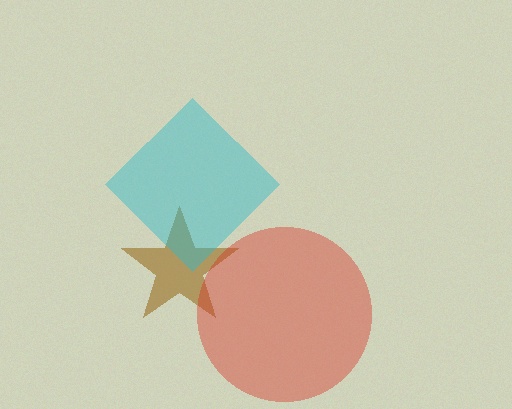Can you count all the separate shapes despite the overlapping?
Yes, there are 3 separate shapes.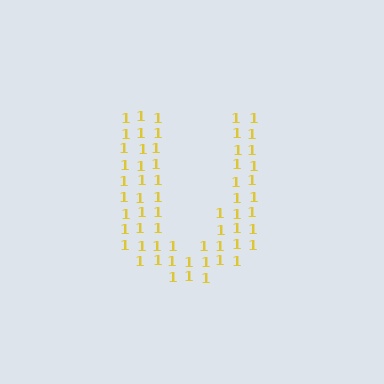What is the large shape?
The large shape is the letter U.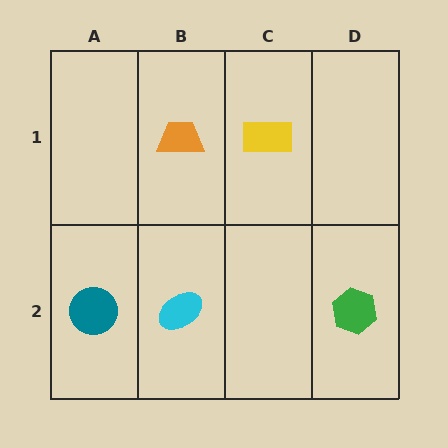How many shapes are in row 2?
3 shapes.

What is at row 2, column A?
A teal circle.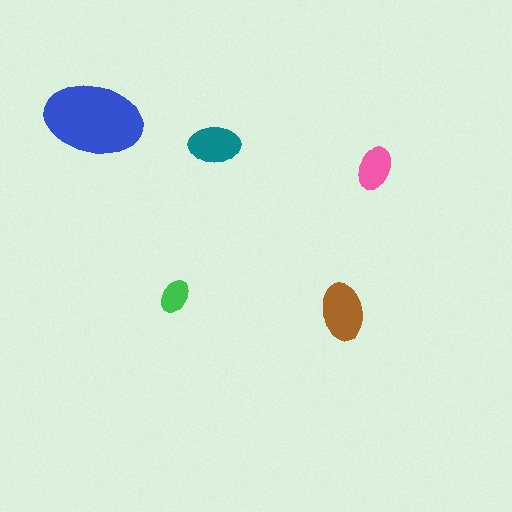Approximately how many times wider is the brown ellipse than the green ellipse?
About 1.5 times wider.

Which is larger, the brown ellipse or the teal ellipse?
The brown one.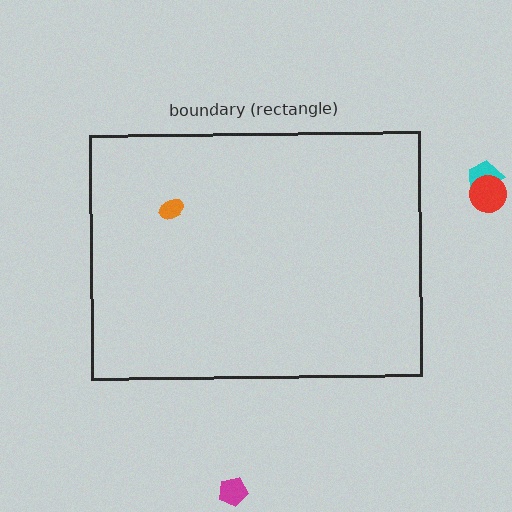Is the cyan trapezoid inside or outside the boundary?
Outside.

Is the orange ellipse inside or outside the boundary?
Inside.